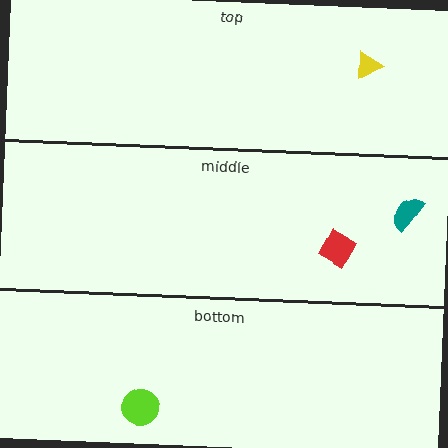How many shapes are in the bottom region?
1.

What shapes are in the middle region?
The red diamond, the teal semicircle.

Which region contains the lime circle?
The bottom region.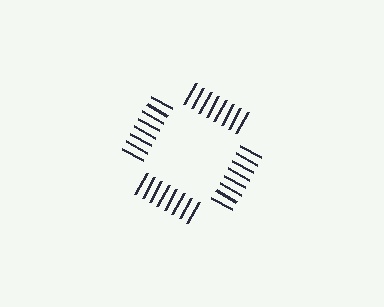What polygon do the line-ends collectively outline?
An illusory square — the line segments terminate on its edges but no continuous stroke is drawn.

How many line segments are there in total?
32 — 8 along each of the 4 edges.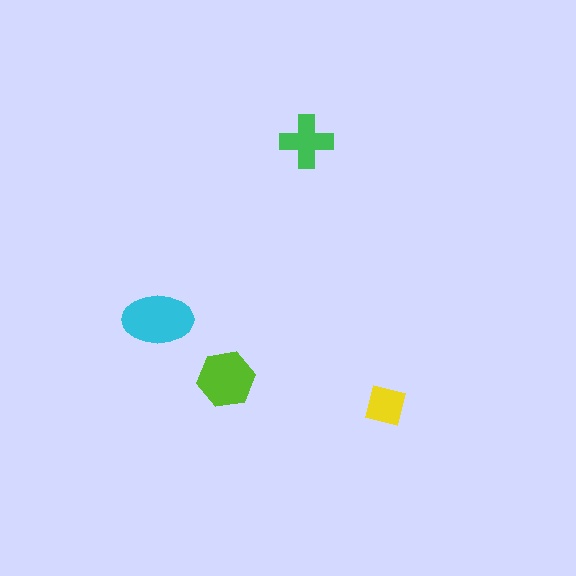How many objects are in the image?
There are 4 objects in the image.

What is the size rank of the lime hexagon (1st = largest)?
2nd.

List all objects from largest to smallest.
The cyan ellipse, the lime hexagon, the green cross, the yellow square.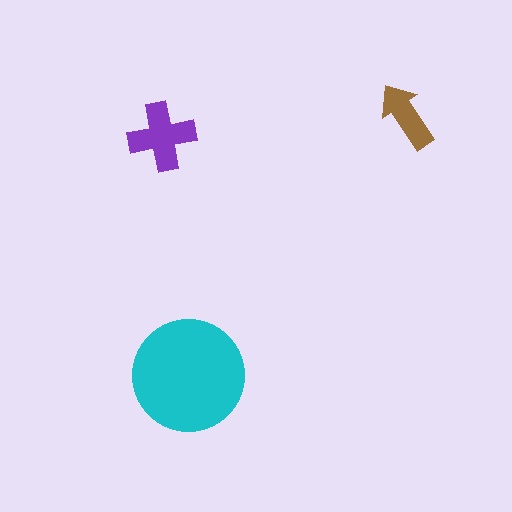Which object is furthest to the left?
The purple cross is leftmost.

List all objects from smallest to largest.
The brown arrow, the purple cross, the cyan circle.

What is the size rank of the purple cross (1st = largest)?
2nd.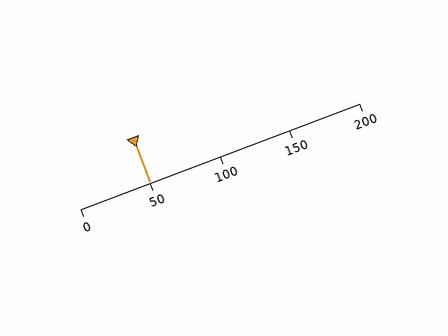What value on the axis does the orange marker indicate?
The marker indicates approximately 50.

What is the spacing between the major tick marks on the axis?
The major ticks are spaced 50 apart.